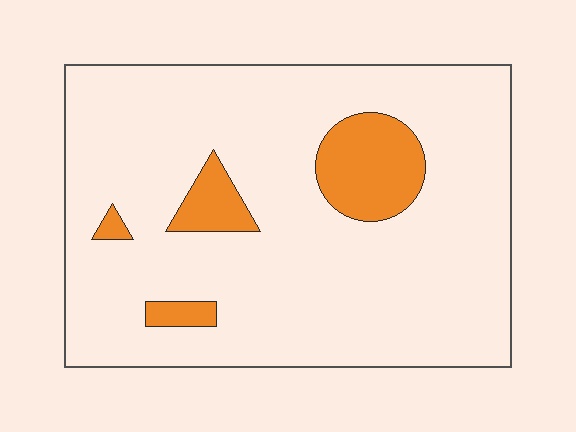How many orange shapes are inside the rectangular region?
4.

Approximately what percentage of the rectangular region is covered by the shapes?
Approximately 10%.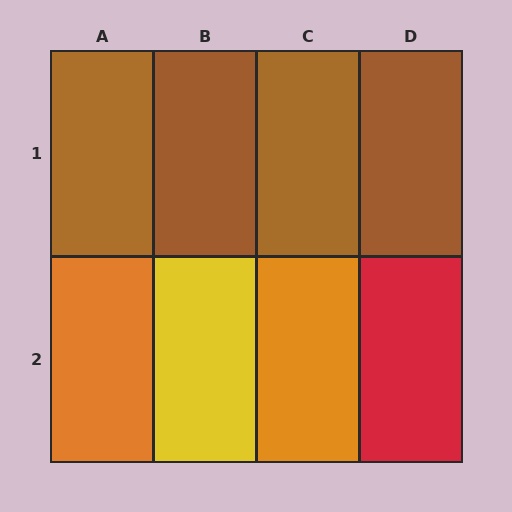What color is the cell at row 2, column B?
Yellow.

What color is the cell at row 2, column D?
Red.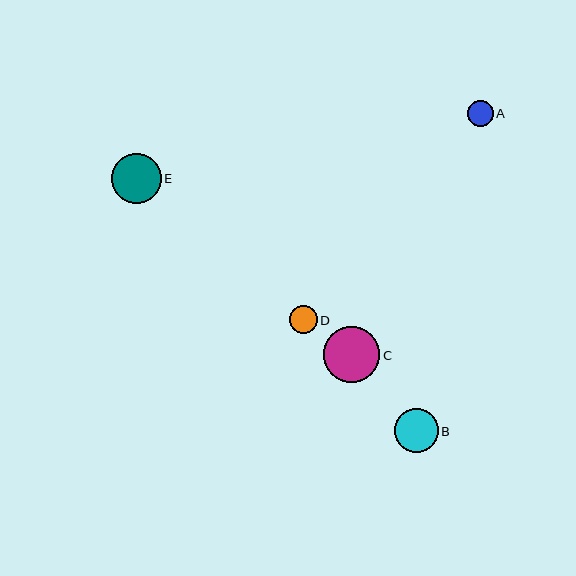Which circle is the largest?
Circle C is the largest with a size of approximately 57 pixels.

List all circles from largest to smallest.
From largest to smallest: C, E, B, D, A.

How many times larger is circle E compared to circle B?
Circle E is approximately 1.1 times the size of circle B.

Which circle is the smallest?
Circle A is the smallest with a size of approximately 26 pixels.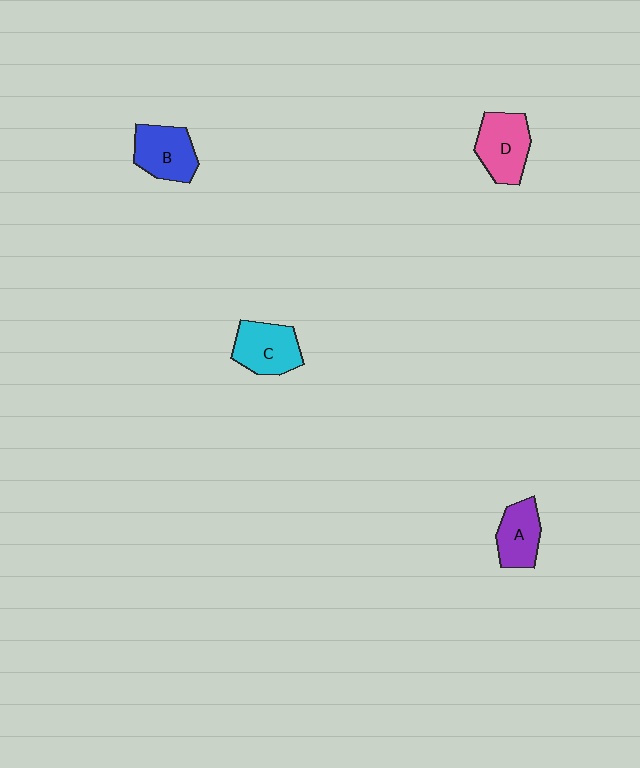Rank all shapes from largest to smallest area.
From largest to smallest: D (pink), C (cyan), B (blue), A (purple).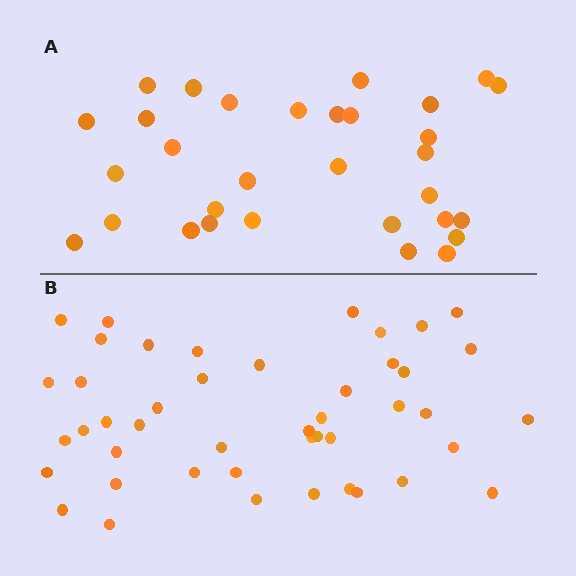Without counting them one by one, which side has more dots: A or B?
Region B (the bottom region) has more dots.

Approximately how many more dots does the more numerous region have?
Region B has approximately 15 more dots than region A.